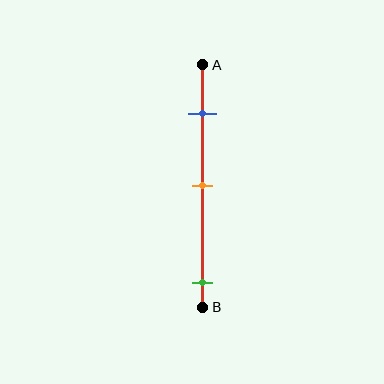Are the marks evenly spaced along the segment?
No, the marks are not evenly spaced.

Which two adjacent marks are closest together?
The blue and orange marks are the closest adjacent pair.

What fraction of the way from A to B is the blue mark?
The blue mark is approximately 20% (0.2) of the way from A to B.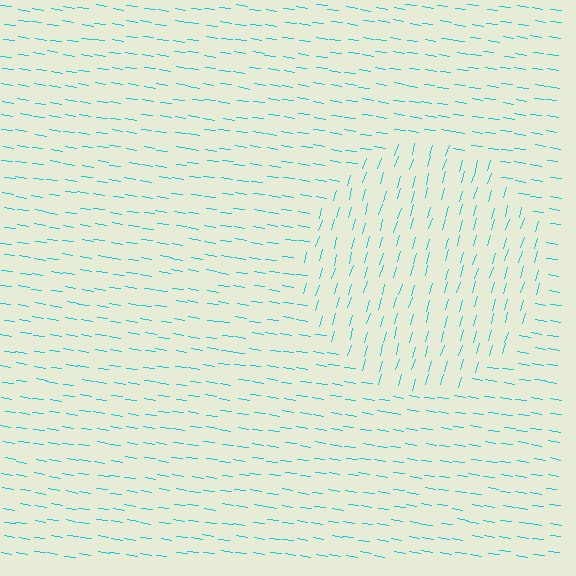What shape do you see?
I see a circle.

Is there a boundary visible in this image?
Yes, there is a texture boundary formed by a change in line orientation.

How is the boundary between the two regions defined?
The boundary is defined purely by a change in line orientation (approximately 81 degrees difference). All lines are the same color and thickness.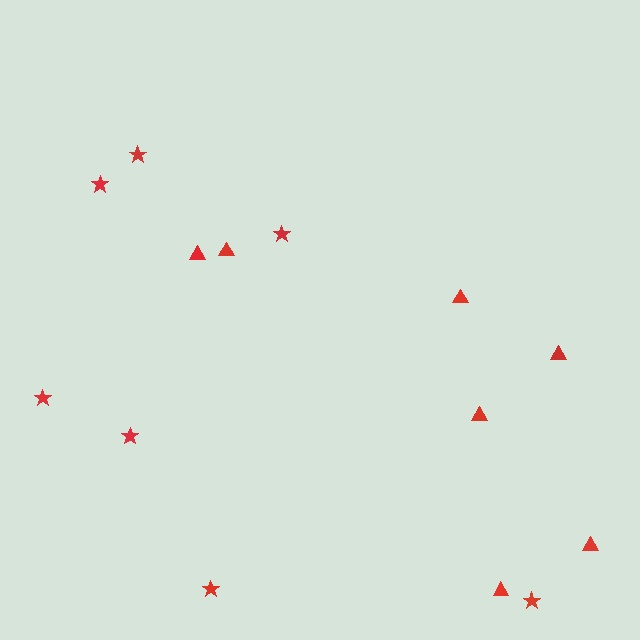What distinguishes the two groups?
There are 2 groups: one group of stars (7) and one group of triangles (7).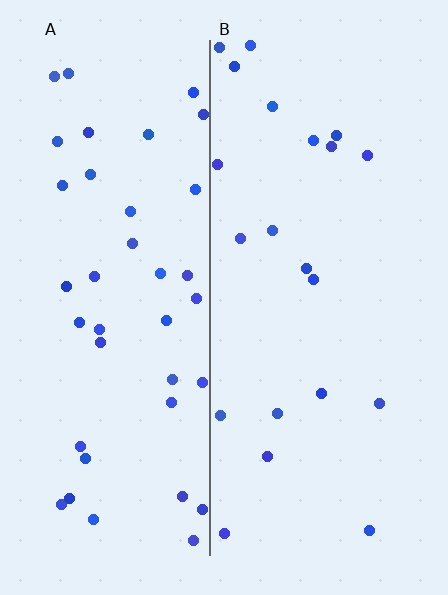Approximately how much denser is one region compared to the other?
Approximately 1.9× — region A over region B.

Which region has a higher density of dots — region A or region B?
A (the left).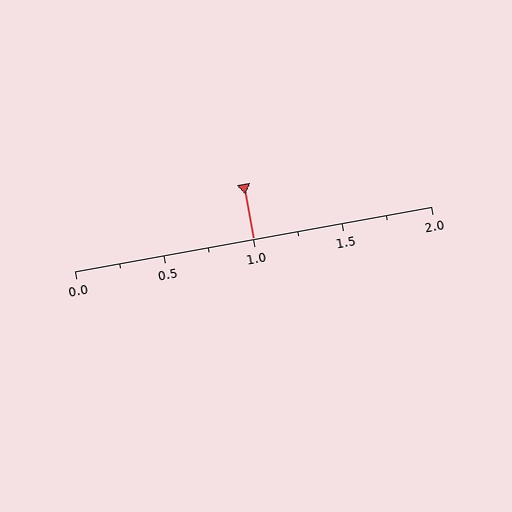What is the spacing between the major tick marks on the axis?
The major ticks are spaced 0.5 apart.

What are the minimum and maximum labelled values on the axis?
The axis runs from 0.0 to 2.0.